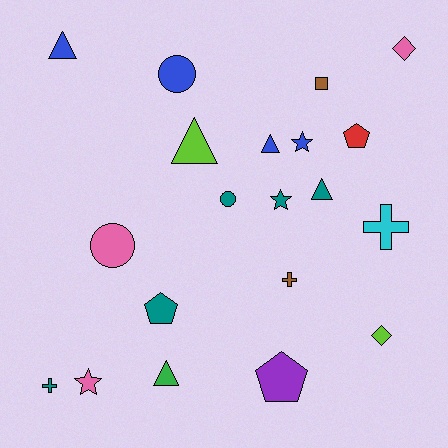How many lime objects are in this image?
There are 2 lime objects.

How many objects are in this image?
There are 20 objects.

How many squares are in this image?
There is 1 square.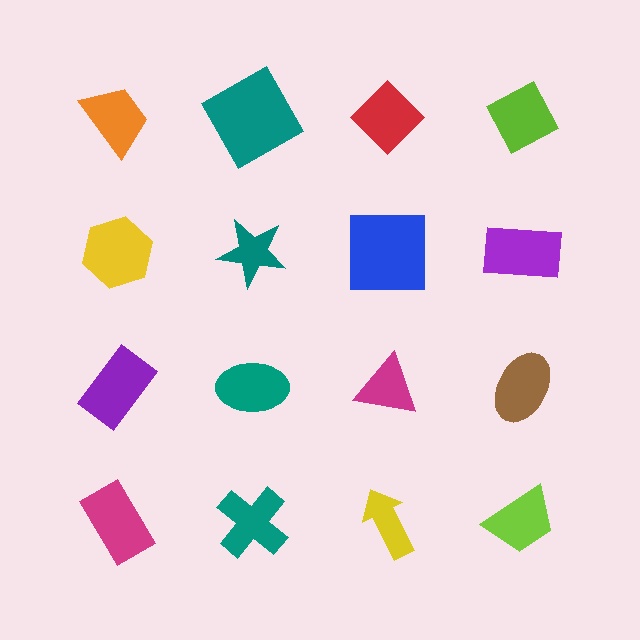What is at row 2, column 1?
A yellow hexagon.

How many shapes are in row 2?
4 shapes.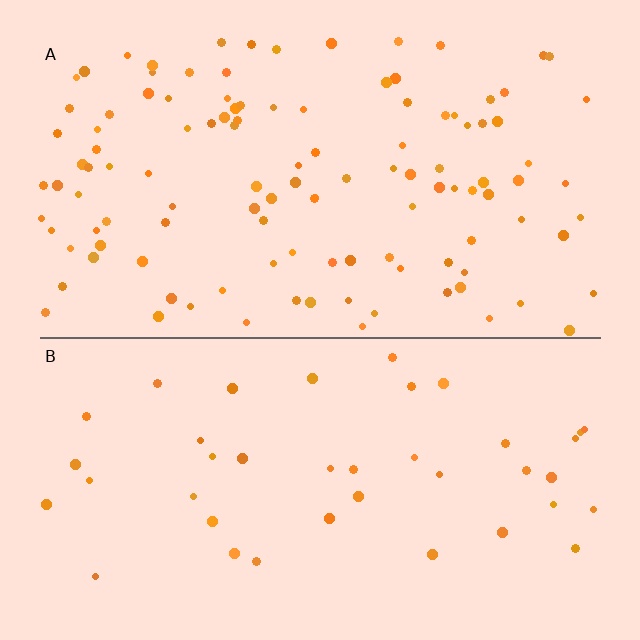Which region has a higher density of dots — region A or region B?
A (the top).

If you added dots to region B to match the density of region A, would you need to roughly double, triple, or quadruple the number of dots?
Approximately triple.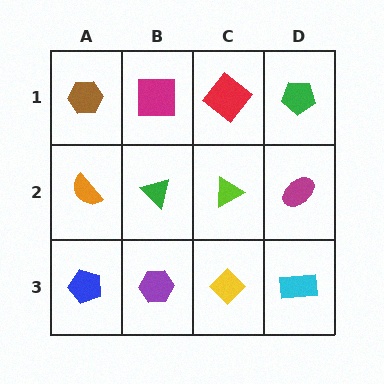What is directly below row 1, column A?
An orange semicircle.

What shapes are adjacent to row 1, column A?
An orange semicircle (row 2, column A), a magenta square (row 1, column B).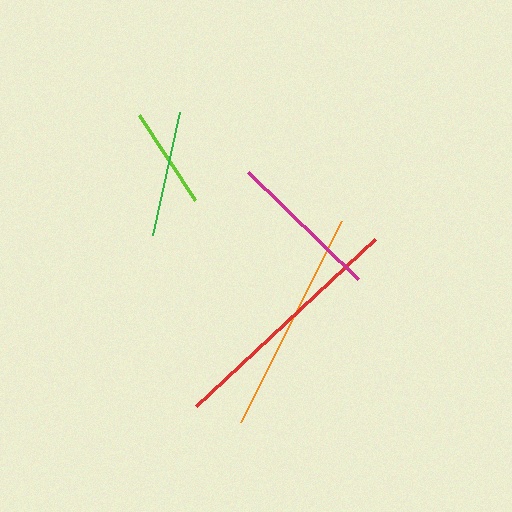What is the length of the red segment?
The red segment is approximately 244 pixels long.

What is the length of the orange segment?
The orange segment is approximately 225 pixels long.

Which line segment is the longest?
The red line is the longest at approximately 244 pixels.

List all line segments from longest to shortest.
From longest to shortest: red, orange, magenta, green, lime.